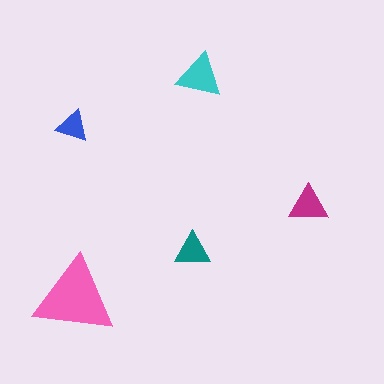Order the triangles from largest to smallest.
the pink one, the cyan one, the magenta one, the teal one, the blue one.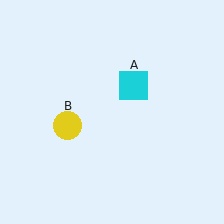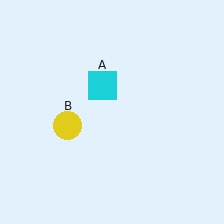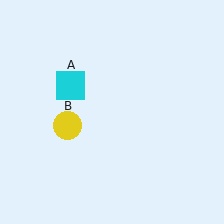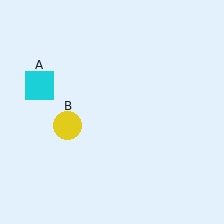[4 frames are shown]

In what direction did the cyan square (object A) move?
The cyan square (object A) moved left.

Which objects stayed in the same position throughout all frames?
Yellow circle (object B) remained stationary.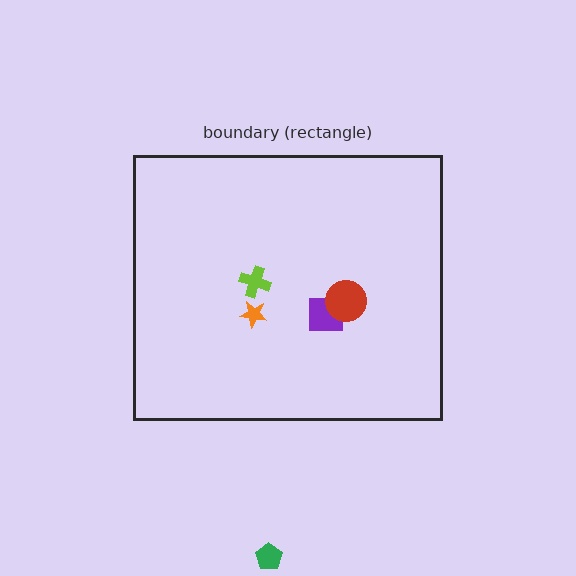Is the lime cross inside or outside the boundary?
Inside.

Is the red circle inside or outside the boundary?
Inside.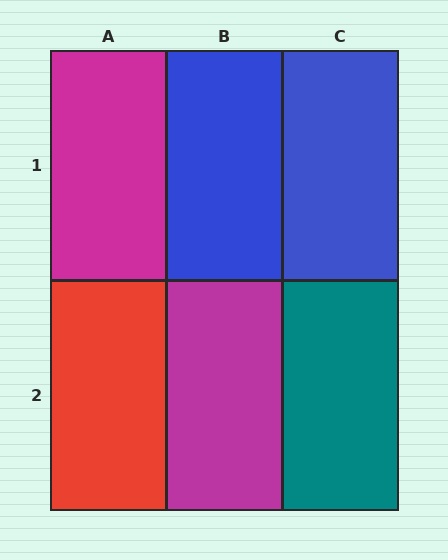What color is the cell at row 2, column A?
Red.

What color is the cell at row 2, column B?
Magenta.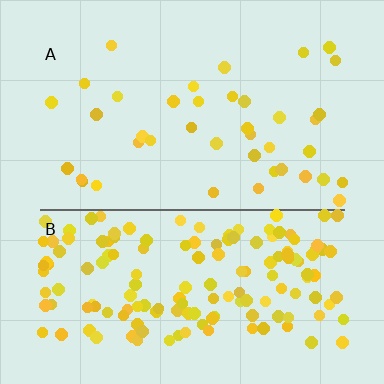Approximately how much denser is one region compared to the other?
Approximately 3.9× — region B over region A.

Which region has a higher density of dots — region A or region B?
B (the bottom).